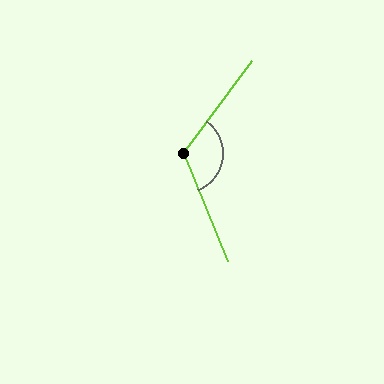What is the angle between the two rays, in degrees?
Approximately 122 degrees.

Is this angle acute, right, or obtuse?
It is obtuse.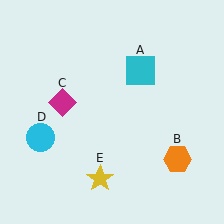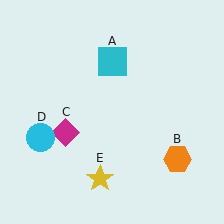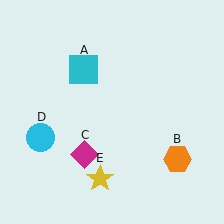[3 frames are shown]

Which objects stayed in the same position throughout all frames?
Orange hexagon (object B) and cyan circle (object D) and yellow star (object E) remained stationary.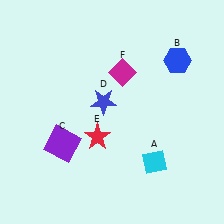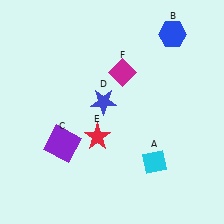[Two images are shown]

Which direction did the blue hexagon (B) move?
The blue hexagon (B) moved up.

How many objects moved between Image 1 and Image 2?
1 object moved between the two images.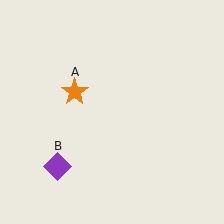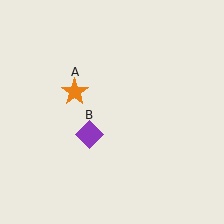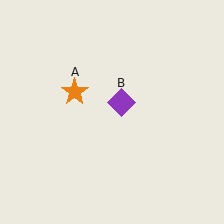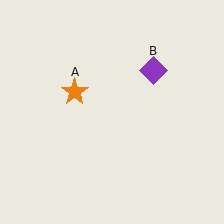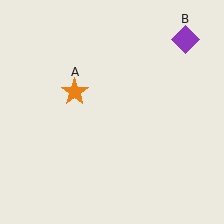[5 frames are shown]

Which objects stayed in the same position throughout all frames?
Orange star (object A) remained stationary.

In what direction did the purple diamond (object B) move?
The purple diamond (object B) moved up and to the right.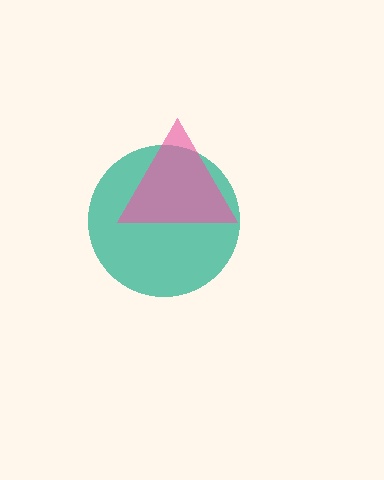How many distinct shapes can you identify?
There are 2 distinct shapes: a teal circle, a pink triangle.